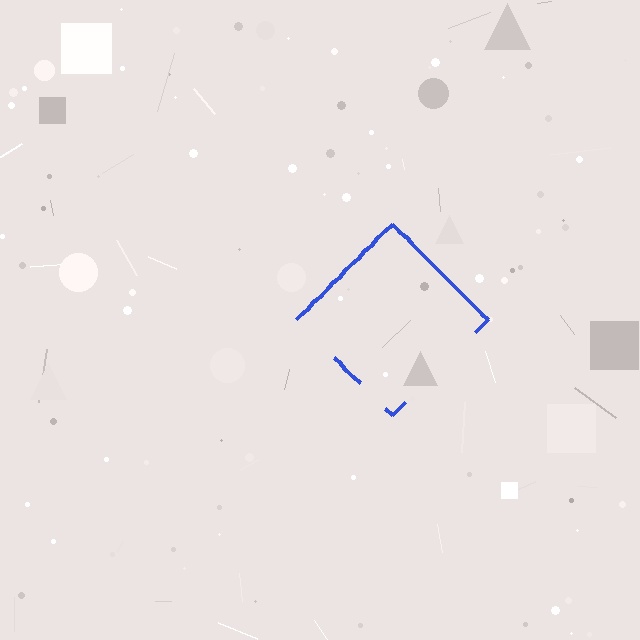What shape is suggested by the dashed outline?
The dashed outline suggests a diamond.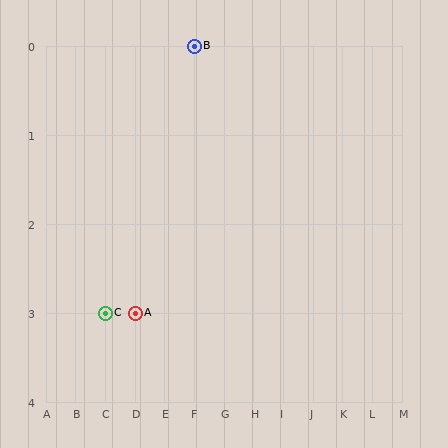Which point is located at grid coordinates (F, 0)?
Point B is at (F, 0).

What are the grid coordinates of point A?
Point A is at grid coordinates (D, 3).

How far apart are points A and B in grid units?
Points A and B are 2 columns and 3 rows apart (about 3.6 grid units diagonally).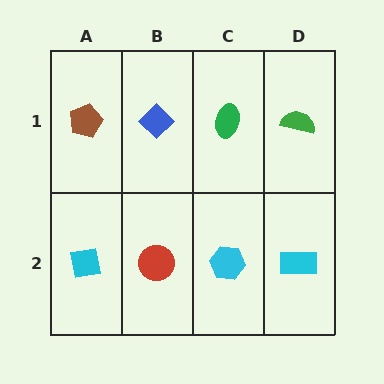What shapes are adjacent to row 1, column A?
A cyan square (row 2, column A), a blue diamond (row 1, column B).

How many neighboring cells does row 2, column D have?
2.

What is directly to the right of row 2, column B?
A cyan hexagon.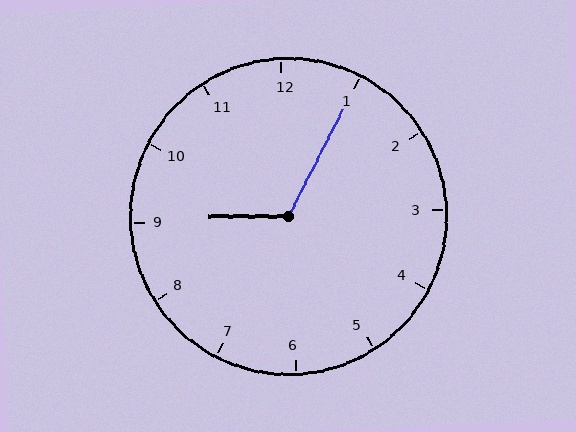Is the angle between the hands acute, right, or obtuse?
It is obtuse.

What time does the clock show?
9:05.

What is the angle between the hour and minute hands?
Approximately 118 degrees.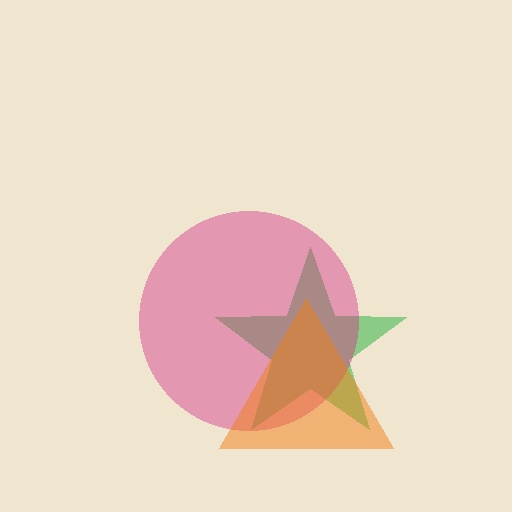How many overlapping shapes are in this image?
There are 3 overlapping shapes in the image.